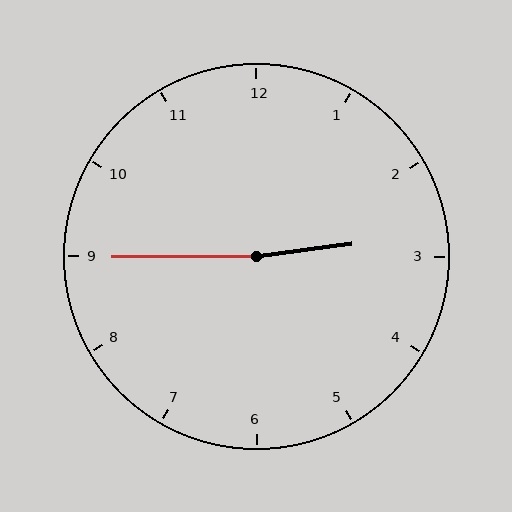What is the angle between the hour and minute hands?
Approximately 172 degrees.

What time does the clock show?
2:45.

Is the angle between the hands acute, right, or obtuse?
It is obtuse.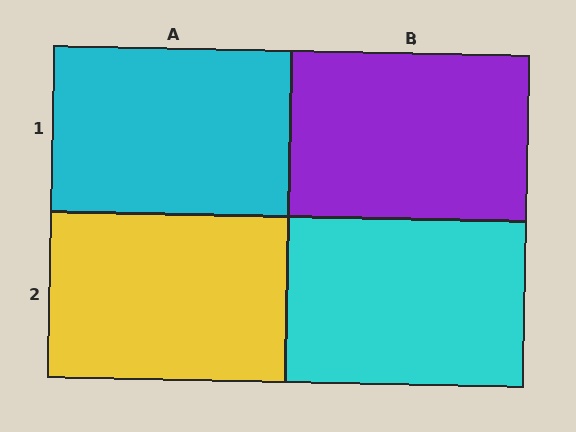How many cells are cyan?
2 cells are cyan.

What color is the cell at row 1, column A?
Cyan.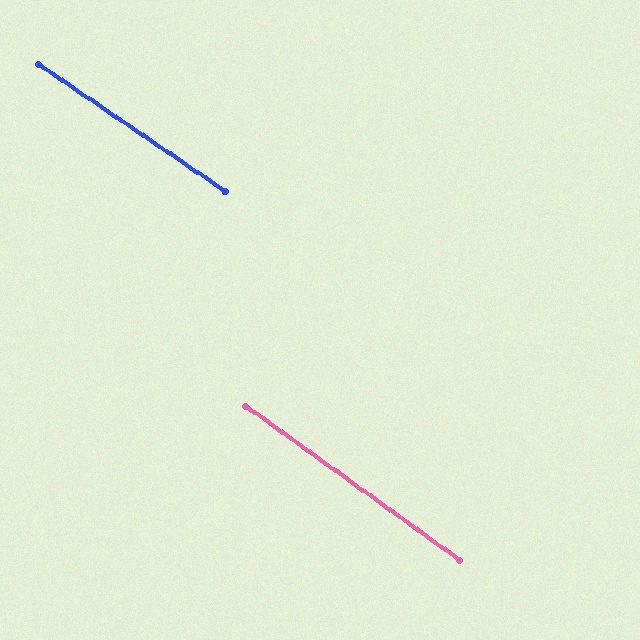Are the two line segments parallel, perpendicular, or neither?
Parallel — their directions differ by only 1.7°.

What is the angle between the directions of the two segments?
Approximately 2 degrees.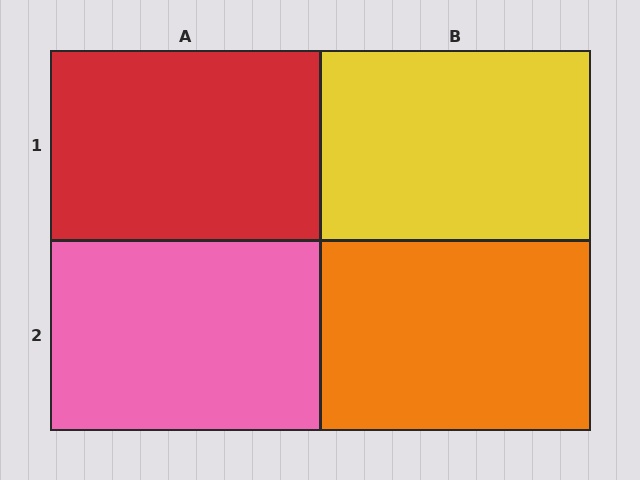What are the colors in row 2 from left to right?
Pink, orange.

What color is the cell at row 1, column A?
Red.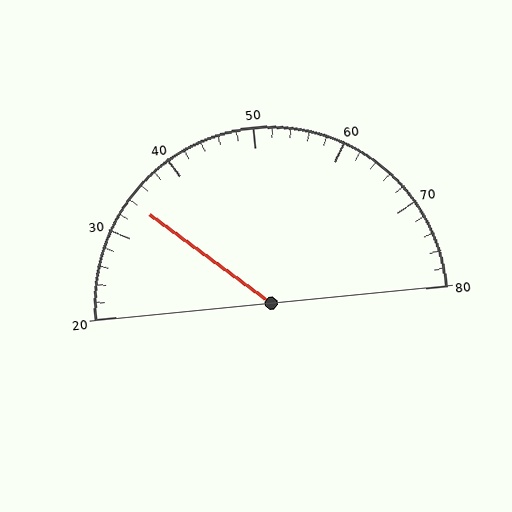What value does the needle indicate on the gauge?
The needle indicates approximately 34.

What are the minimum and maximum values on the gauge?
The gauge ranges from 20 to 80.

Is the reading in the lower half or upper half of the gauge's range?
The reading is in the lower half of the range (20 to 80).